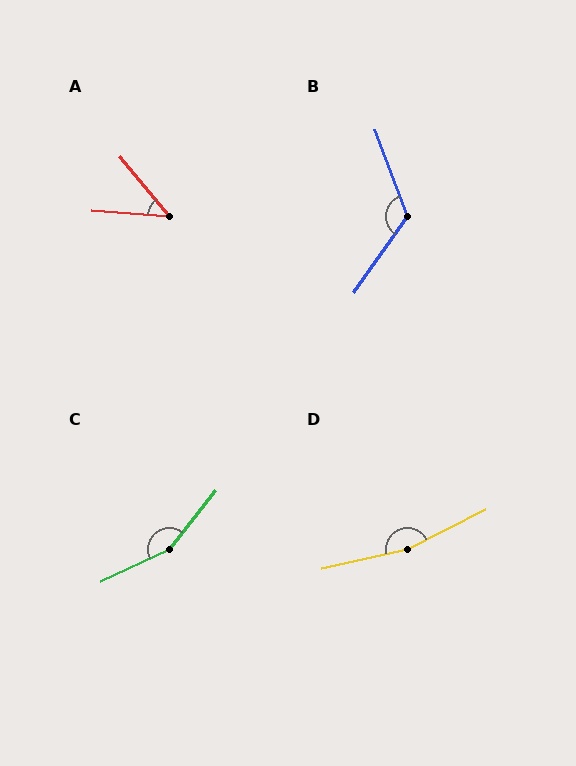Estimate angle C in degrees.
Approximately 154 degrees.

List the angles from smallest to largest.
A (47°), B (124°), C (154°), D (166°).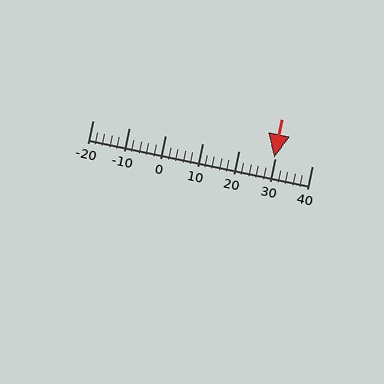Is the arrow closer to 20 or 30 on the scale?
The arrow is closer to 30.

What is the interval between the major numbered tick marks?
The major tick marks are spaced 10 units apart.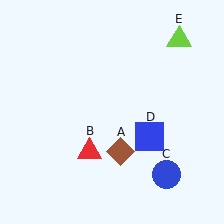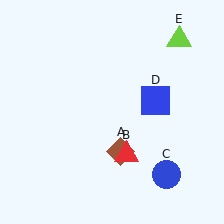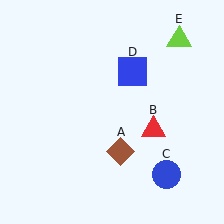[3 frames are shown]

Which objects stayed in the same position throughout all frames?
Brown diamond (object A) and blue circle (object C) and lime triangle (object E) remained stationary.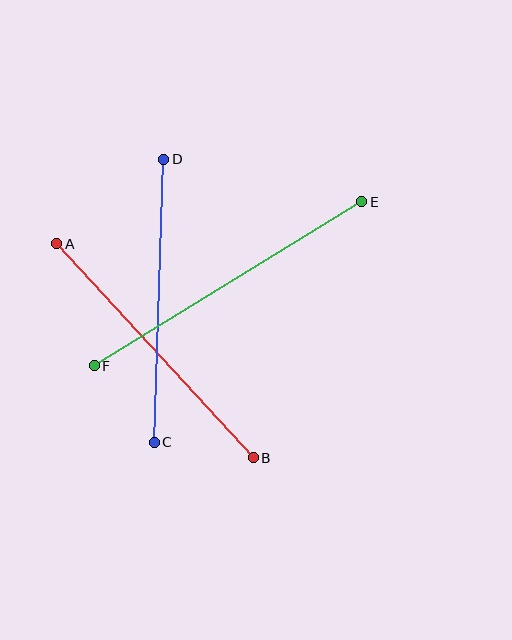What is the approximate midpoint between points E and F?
The midpoint is at approximately (228, 284) pixels.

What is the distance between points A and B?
The distance is approximately 291 pixels.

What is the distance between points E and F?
The distance is approximately 314 pixels.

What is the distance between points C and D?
The distance is approximately 283 pixels.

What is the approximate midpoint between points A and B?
The midpoint is at approximately (155, 351) pixels.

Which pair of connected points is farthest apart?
Points E and F are farthest apart.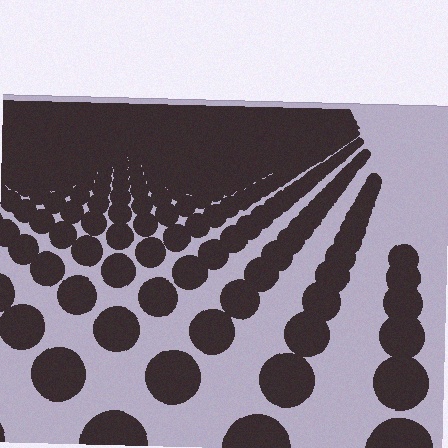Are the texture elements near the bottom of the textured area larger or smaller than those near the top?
Larger. Near the bottom, elements are closer to the viewer and appear at a bigger on-screen size.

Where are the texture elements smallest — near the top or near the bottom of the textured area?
Near the top.